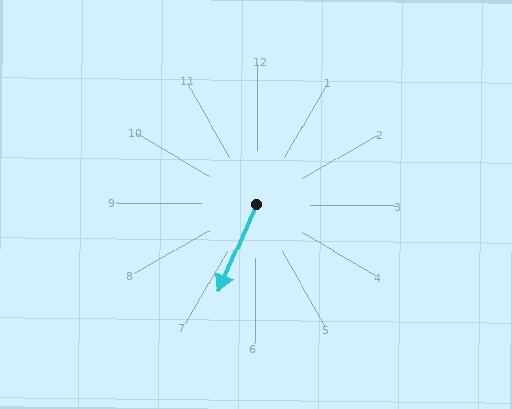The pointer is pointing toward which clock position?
Roughly 7 o'clock.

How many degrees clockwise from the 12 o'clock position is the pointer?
Approximately 203 degrees.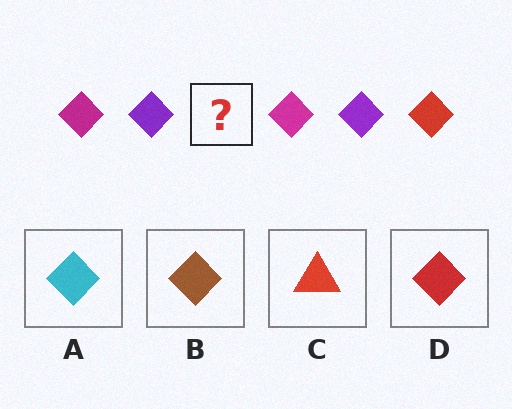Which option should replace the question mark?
Option D.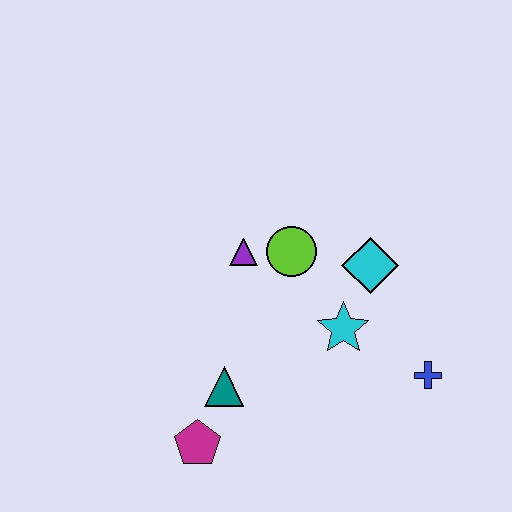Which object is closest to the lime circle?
The purple triangle is closest to the lime circle.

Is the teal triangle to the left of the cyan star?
Yes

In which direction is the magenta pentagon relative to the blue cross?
The magenta pentagon is to the left of the blue cross.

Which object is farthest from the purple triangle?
The blue cross is farthest from the purple triangle.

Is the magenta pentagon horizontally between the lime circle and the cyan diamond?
No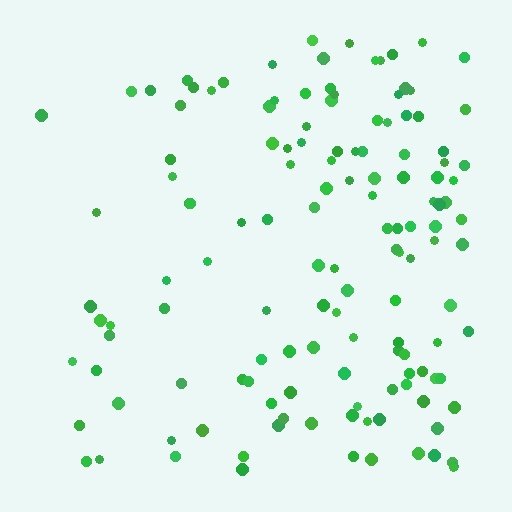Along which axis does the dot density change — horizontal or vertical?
Horizontal.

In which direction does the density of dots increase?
From left to right, with the right side densest.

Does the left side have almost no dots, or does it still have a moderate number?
Still a moderate number, just noticeably fewer than the right.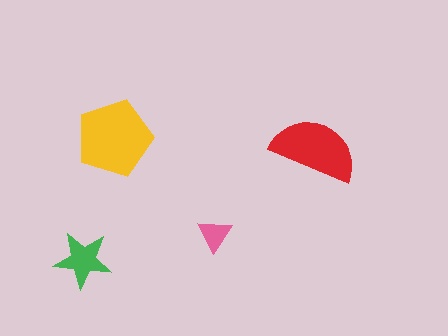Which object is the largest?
The yellow pentagon.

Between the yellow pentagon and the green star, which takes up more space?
The yellow pentagon.